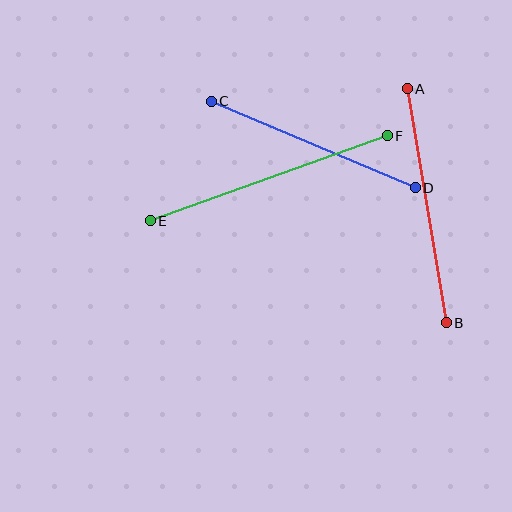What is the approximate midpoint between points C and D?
The midpoint is at approximately (313, 145) pixels.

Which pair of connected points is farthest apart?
Points E and F are farthest apart.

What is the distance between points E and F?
The distance is approximately 252 pixels.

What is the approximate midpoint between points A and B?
The midpoint is at approximately (427, 206) pixels.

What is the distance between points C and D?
The distance is approximately 222 pixels.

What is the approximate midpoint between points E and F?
The midpoint is at approximately (269, 178) pixels.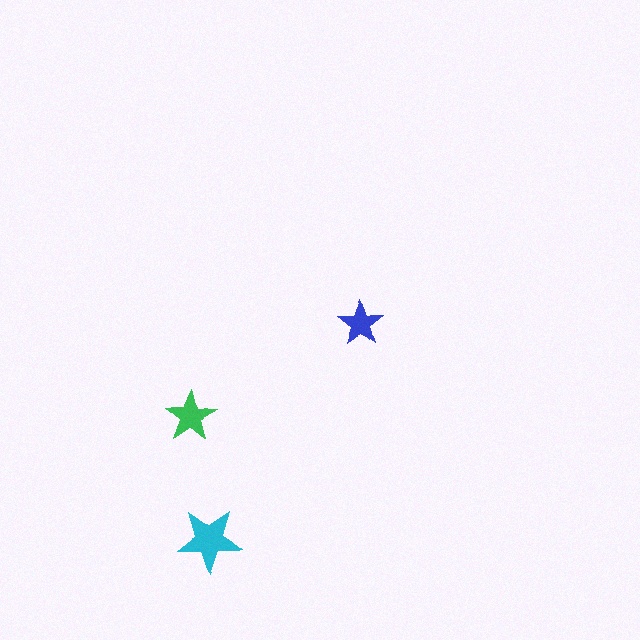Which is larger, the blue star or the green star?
The green one.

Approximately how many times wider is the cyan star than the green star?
About 1.5 times wider.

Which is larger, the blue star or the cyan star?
The cyan one.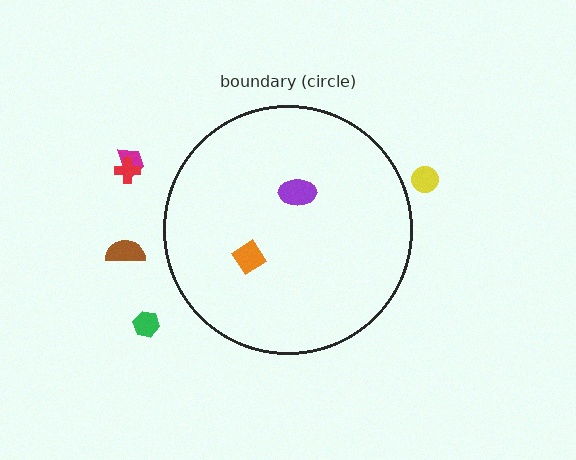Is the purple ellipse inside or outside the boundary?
Inside.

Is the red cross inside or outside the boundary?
Outside.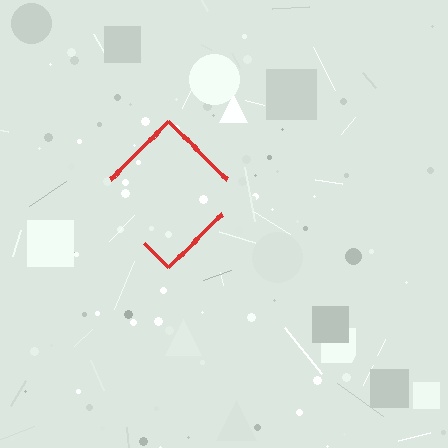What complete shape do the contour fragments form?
The contour fragments form a diamond.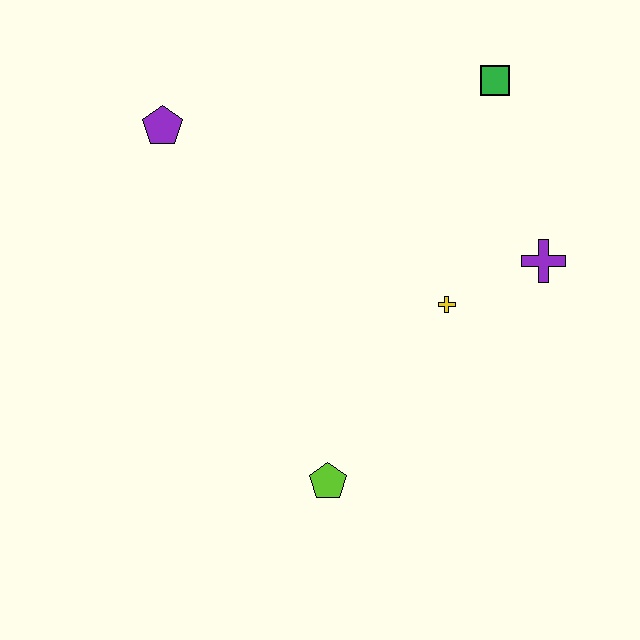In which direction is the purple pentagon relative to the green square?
The purple pentagon is to the left of the green square.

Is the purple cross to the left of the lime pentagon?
No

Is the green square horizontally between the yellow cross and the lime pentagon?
No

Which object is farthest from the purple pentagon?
The purple cross is farthest from the purple pentagon.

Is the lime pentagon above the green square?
No